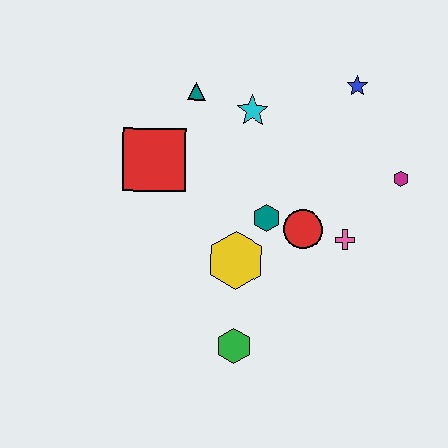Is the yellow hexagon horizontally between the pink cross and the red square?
Yes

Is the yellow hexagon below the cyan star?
Yes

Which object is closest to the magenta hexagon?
The pink cross is closest to the magenta hexagon.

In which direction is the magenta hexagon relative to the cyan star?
The magenta hexagon is to the right of the cyan star.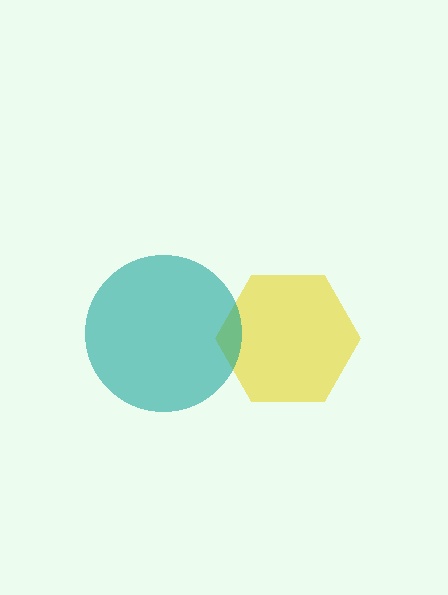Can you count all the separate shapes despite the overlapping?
Yes, there are 2 separate shapes.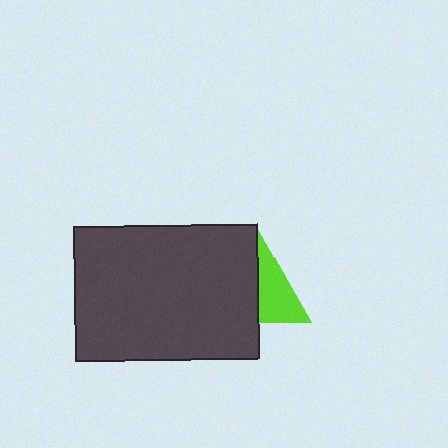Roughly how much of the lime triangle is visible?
About half of it is visible (roughly 50%).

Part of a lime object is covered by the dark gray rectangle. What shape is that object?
It is a triangle.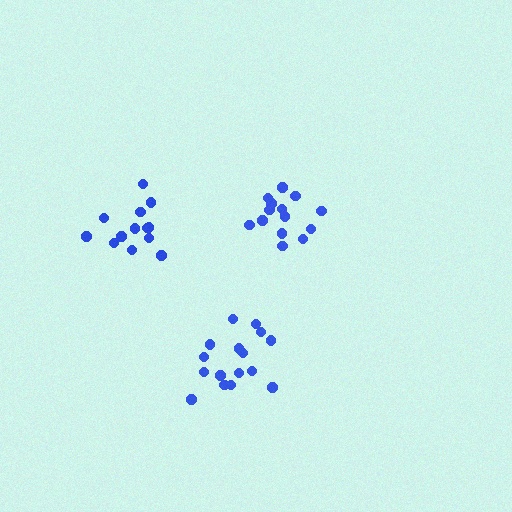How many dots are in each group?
Group 1: 13 dots, Group 2: 14 dots, Group 3: 16 dots (43 total).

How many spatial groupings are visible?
There are 3 spatial groupings.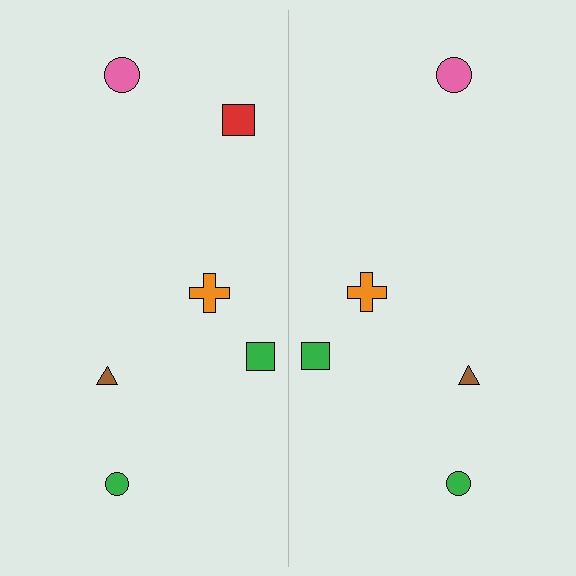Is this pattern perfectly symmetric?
No, the pattern is not perfectly symmetric. A red square is missing from the right side.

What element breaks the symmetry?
A red square is missing from the right side.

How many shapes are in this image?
There are 11 shapes in this image.